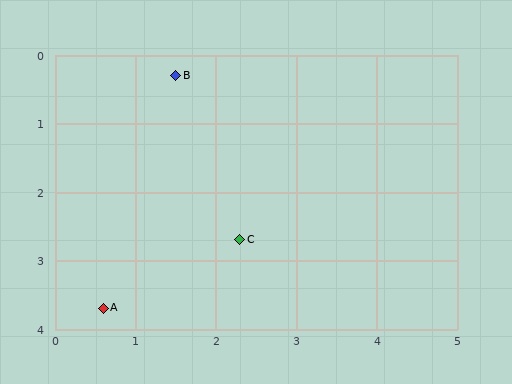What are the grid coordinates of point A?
Point A is at approximately (0.6, 3.7).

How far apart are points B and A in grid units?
Points B and A are about 3.5 grid units apart.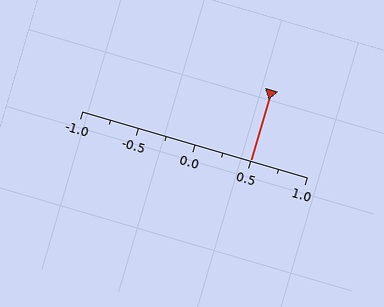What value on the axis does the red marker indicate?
The marker indicates approximately 0.5.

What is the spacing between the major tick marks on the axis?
The major ticks are spaced 0.5 apart.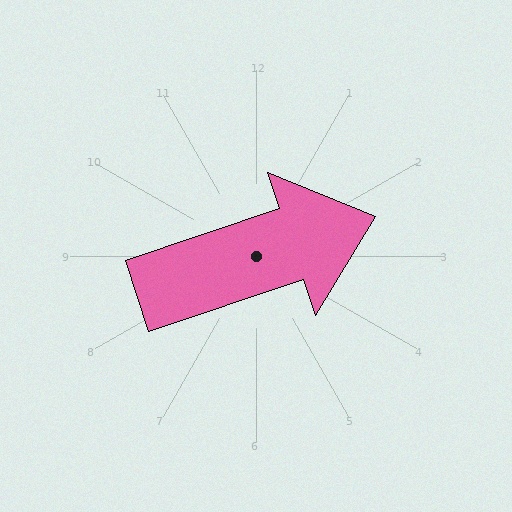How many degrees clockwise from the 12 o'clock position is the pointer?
Approximately 72 degrees.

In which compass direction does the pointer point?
East.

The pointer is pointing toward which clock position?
Roughly 2 o'clock.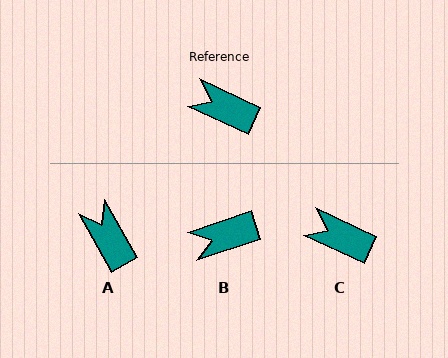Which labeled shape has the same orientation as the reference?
C.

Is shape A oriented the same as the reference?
No, it is off by about 35 degrees.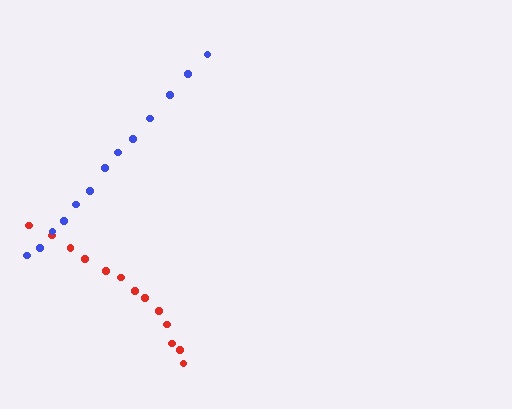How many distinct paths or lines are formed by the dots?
There are 2 distinct paths.